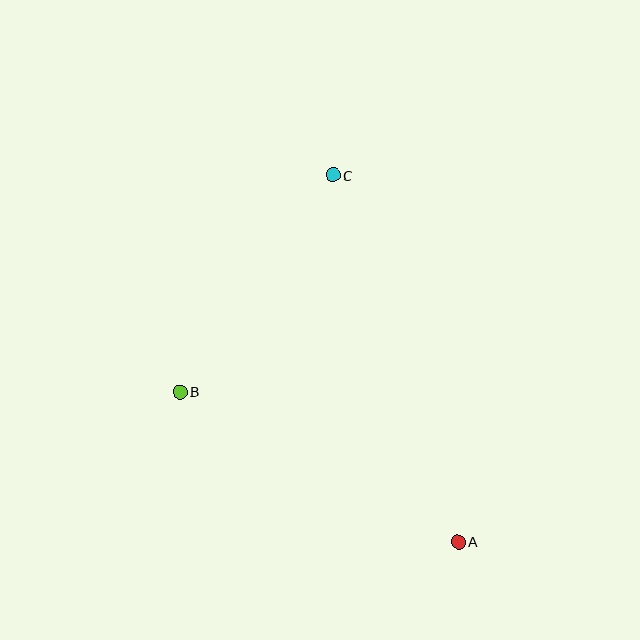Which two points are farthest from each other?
Points A and C are farthest from each other.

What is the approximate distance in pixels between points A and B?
The distance between A and B is approximately 316 pixels.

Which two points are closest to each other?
Points B and C are closest to each other.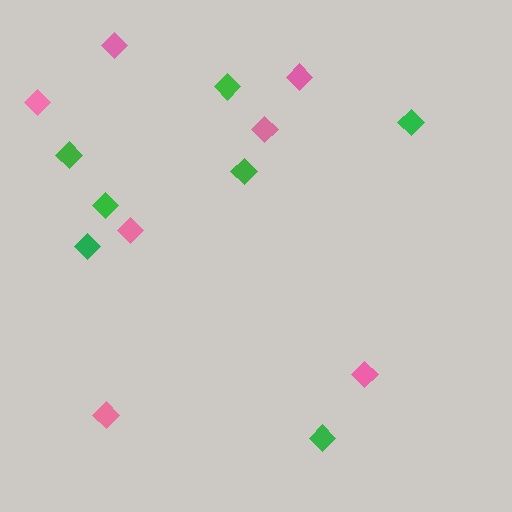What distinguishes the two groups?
There are 2 groups: one group of green diamonds (7) and one group of pink diamonds (7).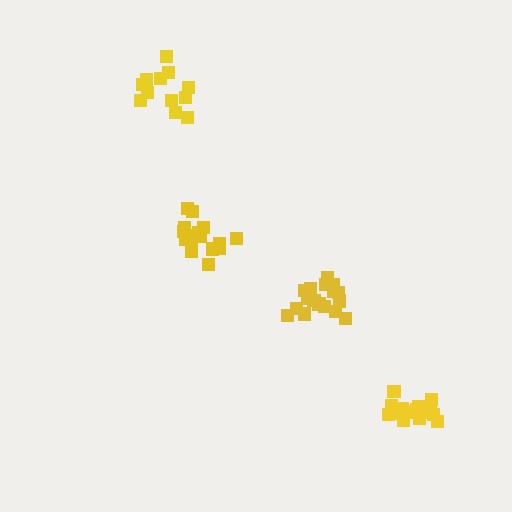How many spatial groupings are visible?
There are 4 spatial groupings.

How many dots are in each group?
Group 1: 12 dots, Group 2: 17 dots, Group 3: 16 dots, Group 4: 16 dots (61 total).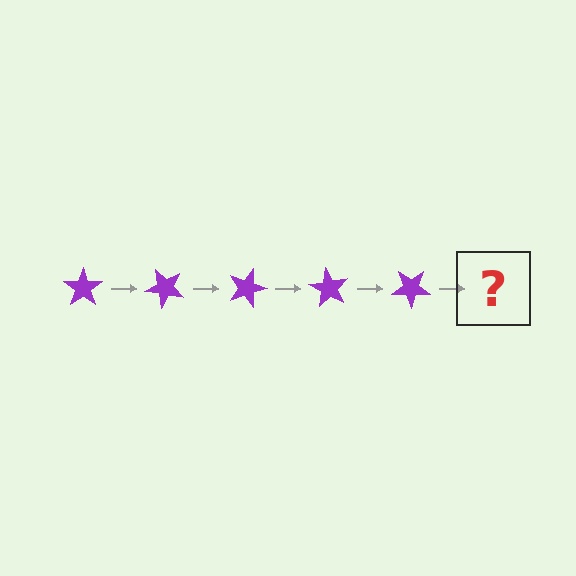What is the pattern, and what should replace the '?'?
The pattern is that the star rotates 45 degrees each step. The '?' should be a purple star rotated 225 degrees.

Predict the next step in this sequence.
The next step is a purple star rotated 225 degrees.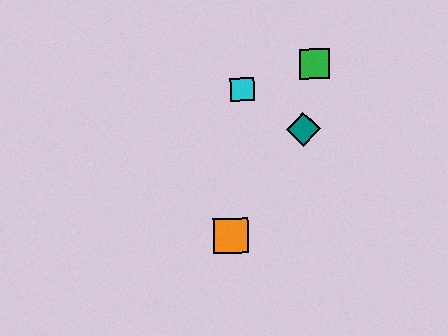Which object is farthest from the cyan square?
The orange square is farthest from the cyan square.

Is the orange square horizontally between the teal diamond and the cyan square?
No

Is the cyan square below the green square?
Yes